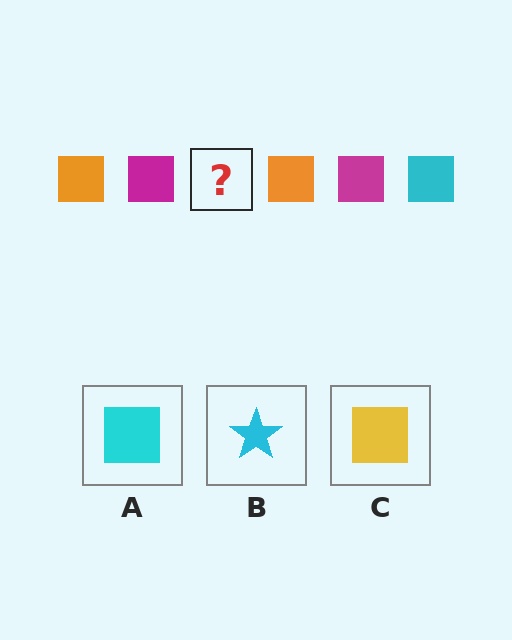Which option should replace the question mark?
Option A.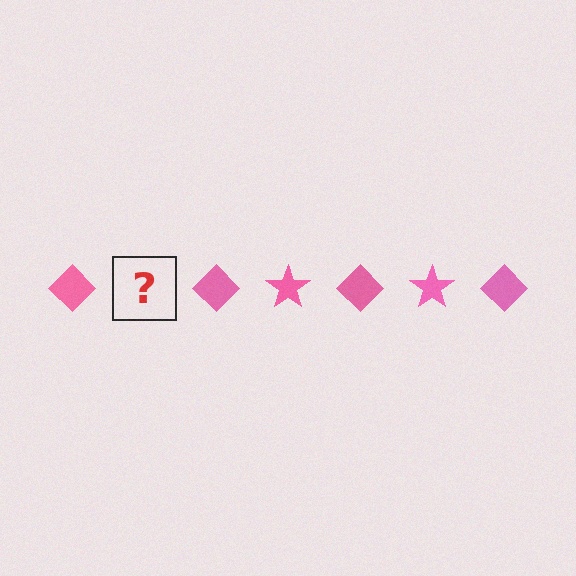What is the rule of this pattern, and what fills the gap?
The rule is that the pattern cycles through diamond, star shapes in pink. The gap should be filled with a pink star.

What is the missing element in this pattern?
The missing element is a pink star.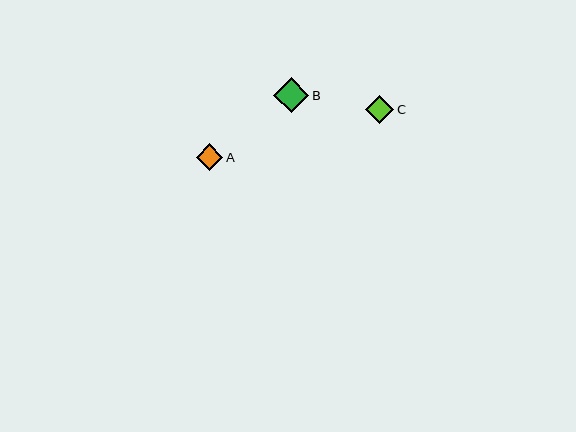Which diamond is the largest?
Diamond B is the largest with a size of approximately 35 pixels.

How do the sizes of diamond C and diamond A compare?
Diamond C and diamond A are approximately the same size.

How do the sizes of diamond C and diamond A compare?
Diamond C and diamond A are approximately the same size.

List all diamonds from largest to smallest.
From largest to smallest: B, C, A.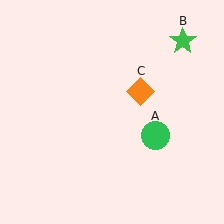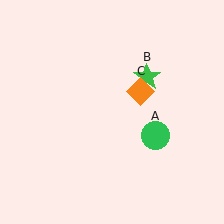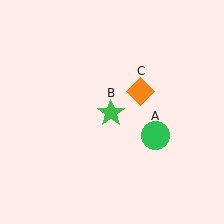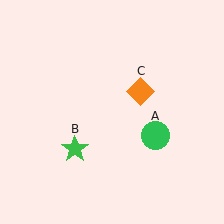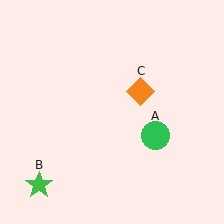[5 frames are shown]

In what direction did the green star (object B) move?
The green star (object B) moved down and to the left.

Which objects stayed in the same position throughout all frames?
Green circle (object A) and orange diamond (object C) remained stationary.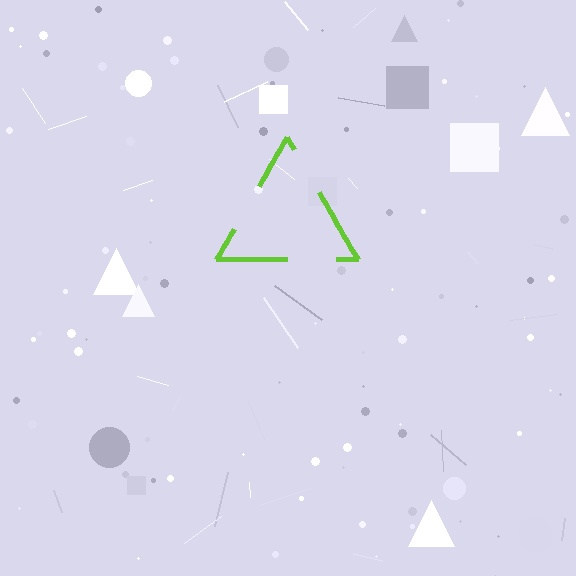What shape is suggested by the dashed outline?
The dashed outline suggests a triangle.